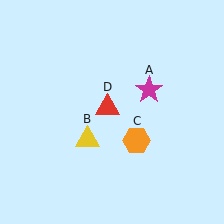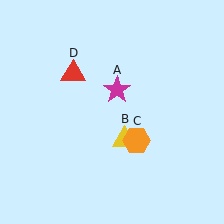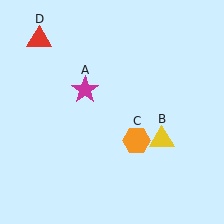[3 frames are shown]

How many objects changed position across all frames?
3 objects changed position: magenta star (object A), yellow triangle (object B), red triangle (object D).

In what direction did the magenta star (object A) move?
The magenta star (object A) moved left.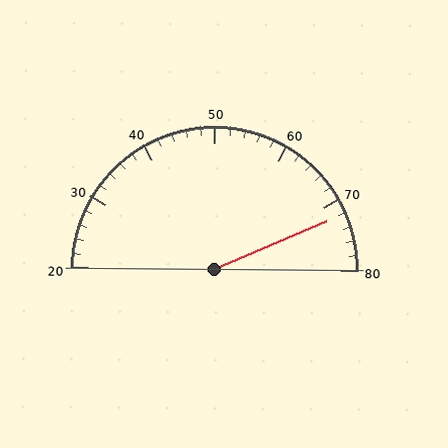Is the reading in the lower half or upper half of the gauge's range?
The reading is in the upper half of the range (20 to 80).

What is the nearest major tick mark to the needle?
The nearest major tick mark is 70.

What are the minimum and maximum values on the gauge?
The gauge ranges from 20 to 80.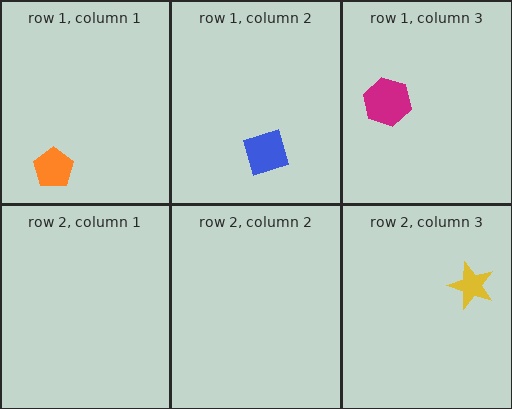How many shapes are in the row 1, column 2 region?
1.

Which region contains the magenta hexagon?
The row 1, column 3 region.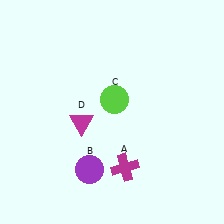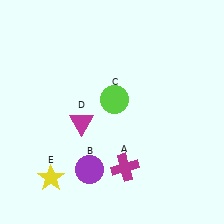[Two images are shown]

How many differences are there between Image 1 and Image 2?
There is 1 difference between the two images.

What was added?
A yellow star (E) was added in Image 2.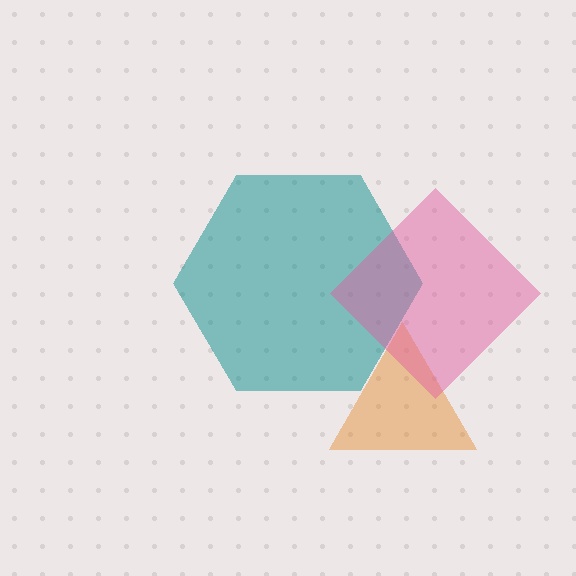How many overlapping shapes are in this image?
There are 3 overlapping shapes in the image.